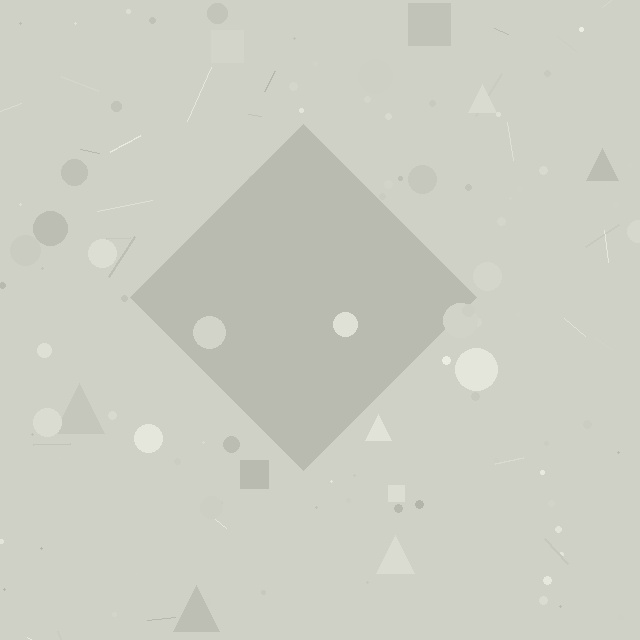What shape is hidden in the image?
A diamond is hidden in the image.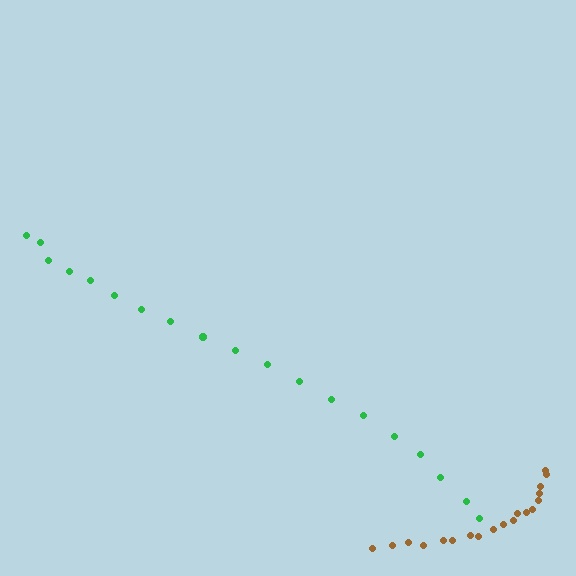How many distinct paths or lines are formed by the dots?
There are 2 distinct paths.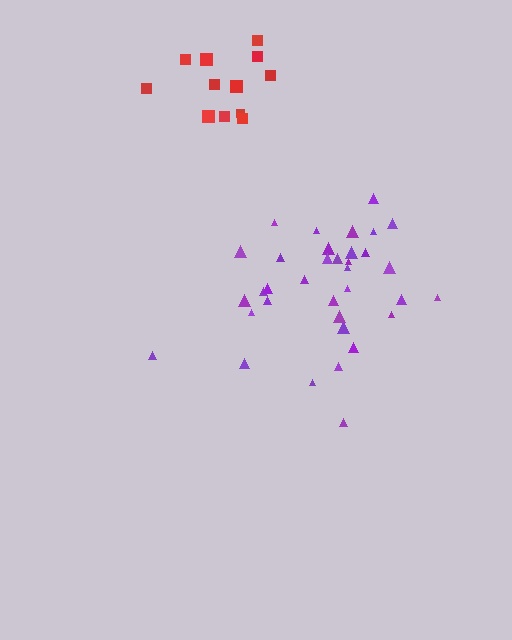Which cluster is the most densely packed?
Purple.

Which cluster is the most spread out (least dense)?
Red.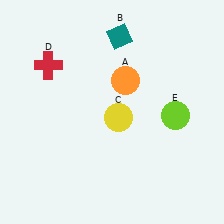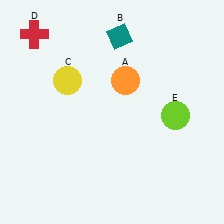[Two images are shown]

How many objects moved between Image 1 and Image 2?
2 objects moved between the two images.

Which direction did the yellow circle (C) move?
The yellow circle (C) moved left.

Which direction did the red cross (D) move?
The red cross (D) moved up.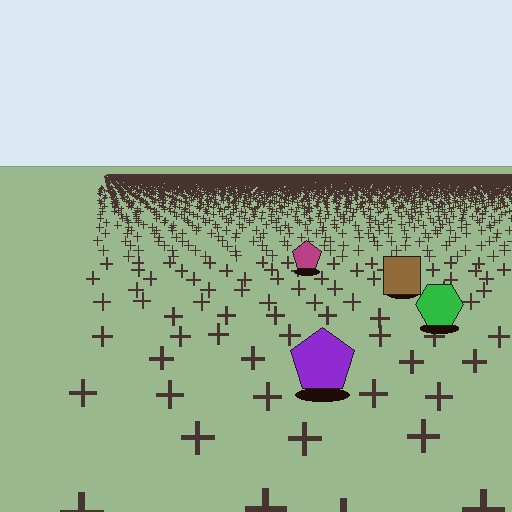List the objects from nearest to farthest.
From nearest to farthest: the purple pentagon, the green hexagon, the brown square, the magenta pentagon.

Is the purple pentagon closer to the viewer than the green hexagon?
Yes. The purple pentagon is closer — you can tell from the texture gradient: the ground texture is coarser near it.